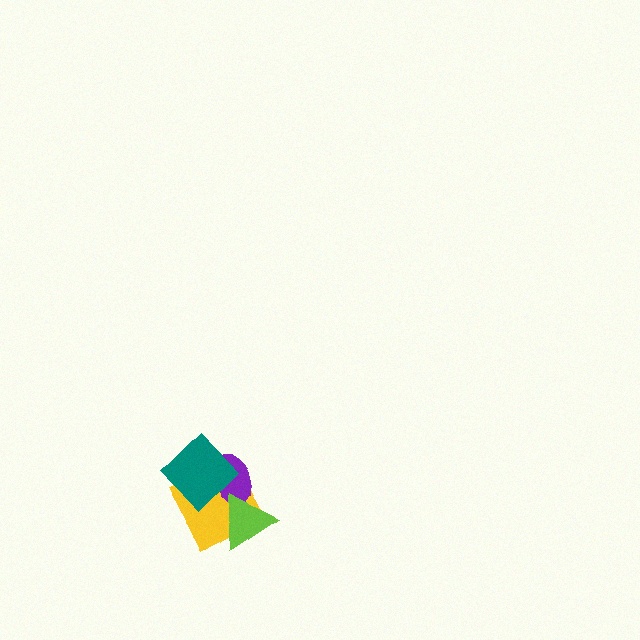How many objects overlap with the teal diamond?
2 objects overlap with the teal diamond.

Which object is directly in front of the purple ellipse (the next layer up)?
The lime triangle is directly in front of the purple ellipse.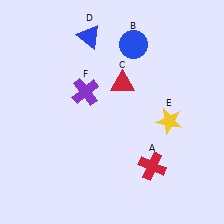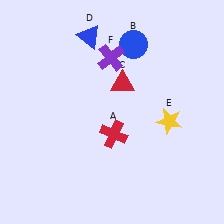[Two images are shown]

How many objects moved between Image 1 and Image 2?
2 objects moved between the two images.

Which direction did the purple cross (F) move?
The purple cross (F) moved up.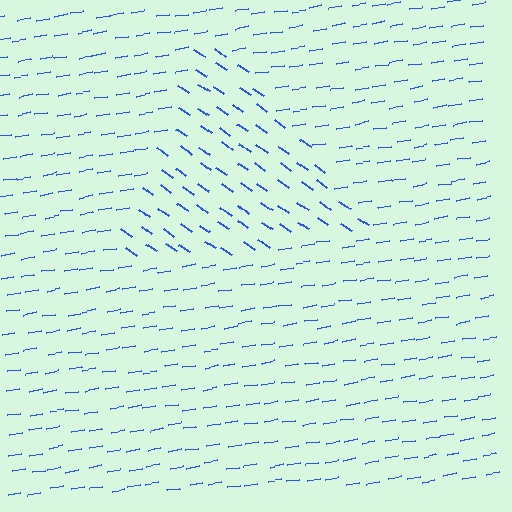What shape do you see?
I see a triangle.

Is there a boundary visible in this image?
Yes, there is a texture boundary formed by a change in line orientation.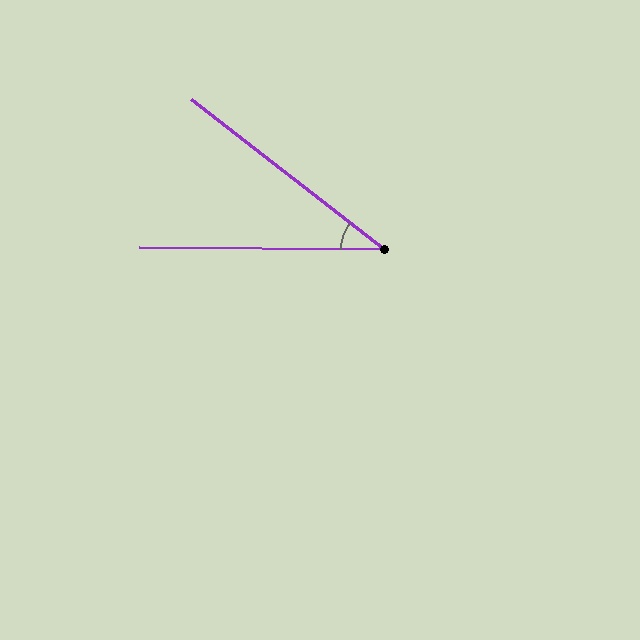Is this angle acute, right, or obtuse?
It is acute.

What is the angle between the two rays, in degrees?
Approximately 37 degrees.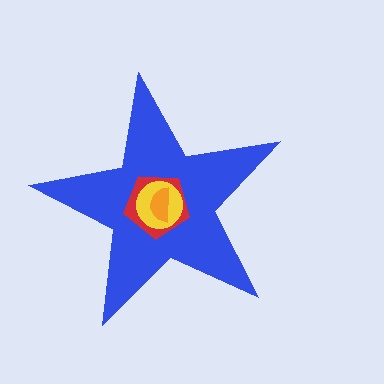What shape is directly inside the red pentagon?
The yellow circle.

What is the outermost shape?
The blue star.